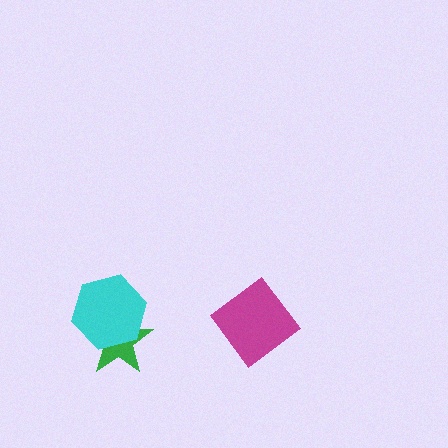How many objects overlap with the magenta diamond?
0 objects overlap with the magenta diamond.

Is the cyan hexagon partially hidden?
No, no other shape covers it.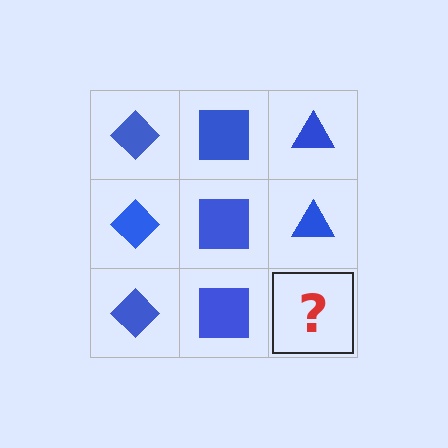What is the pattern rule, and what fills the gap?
The rule is that each column has a consistent shape. The gap should be filled with a blue triangle.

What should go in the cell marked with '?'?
The missing cell should contain a blue triangle.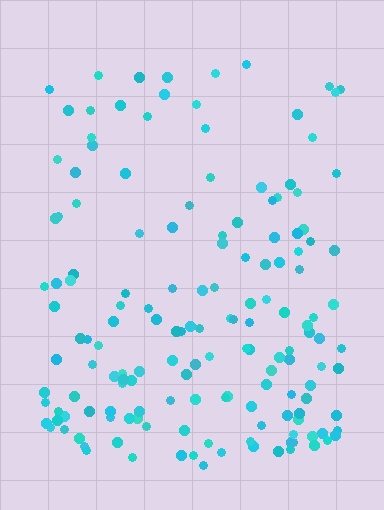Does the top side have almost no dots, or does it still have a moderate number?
Still a moderate number, just noticeably fewer than the bottom.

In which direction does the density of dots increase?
From top to bottom, with the bottom side densest.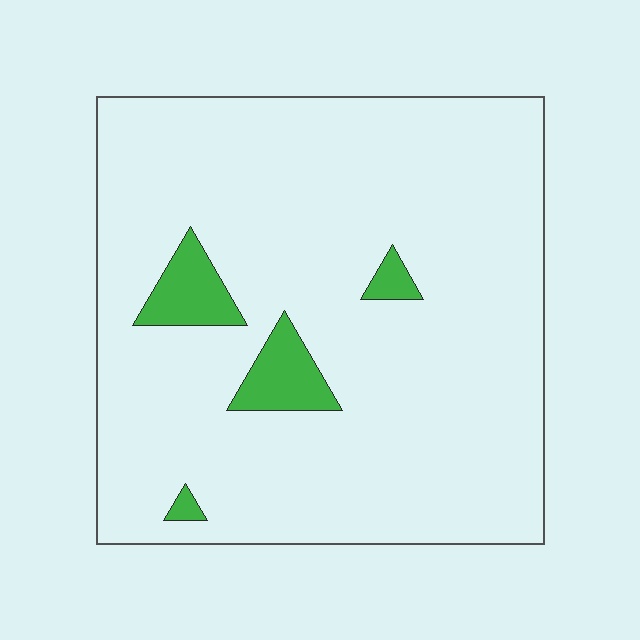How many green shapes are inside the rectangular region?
4.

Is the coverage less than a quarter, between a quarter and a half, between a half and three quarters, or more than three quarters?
Less than a quarter.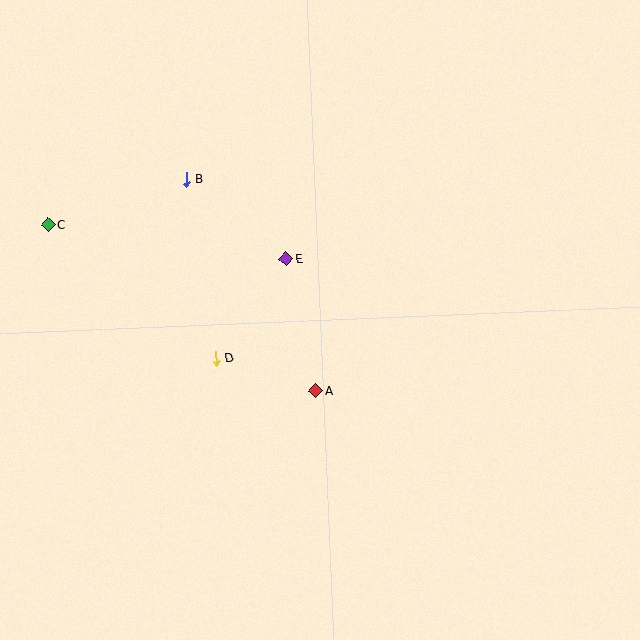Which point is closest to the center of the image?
Point E at (286, 259) is closest to the center.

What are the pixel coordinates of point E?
Point E is at (286, 259).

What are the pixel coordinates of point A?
Point A is at (316, 391).